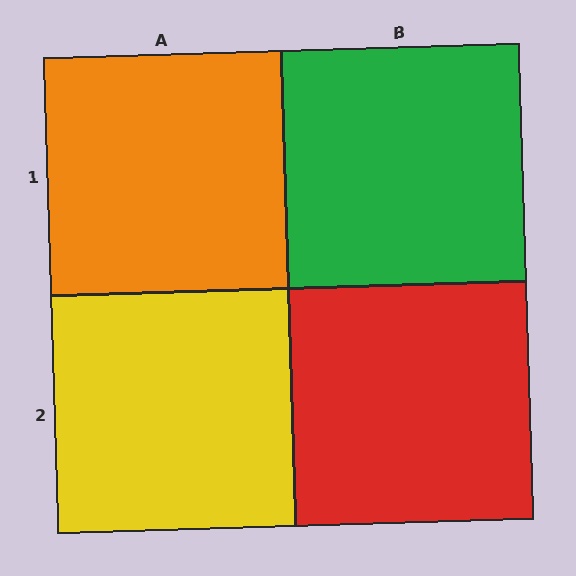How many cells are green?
1 cell is green.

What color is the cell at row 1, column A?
Orange.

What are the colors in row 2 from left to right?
Yellow, red.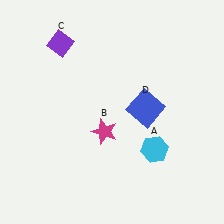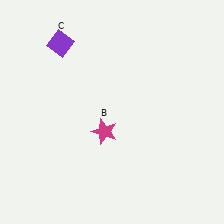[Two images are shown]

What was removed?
The blue square (D), the cyan hexagon (A) were removed in Image 2.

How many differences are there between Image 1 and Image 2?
There are 2 differences between the two images.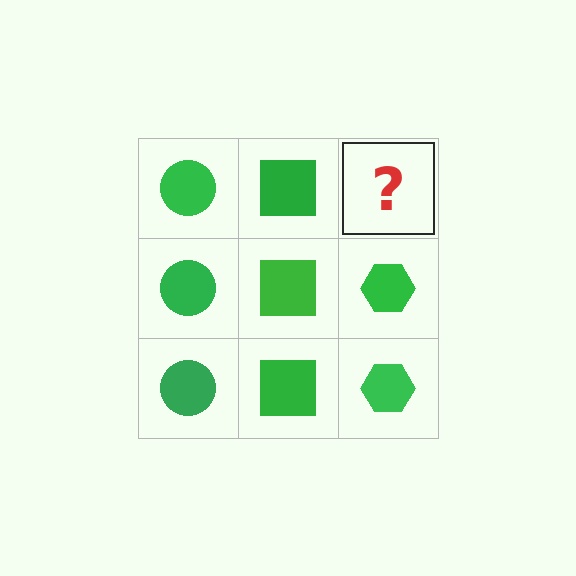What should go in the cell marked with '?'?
The missing cell should contain a green hexagon.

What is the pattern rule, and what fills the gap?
The rule is that each column has a consistent shape. The gap should be filled with a green hexagon.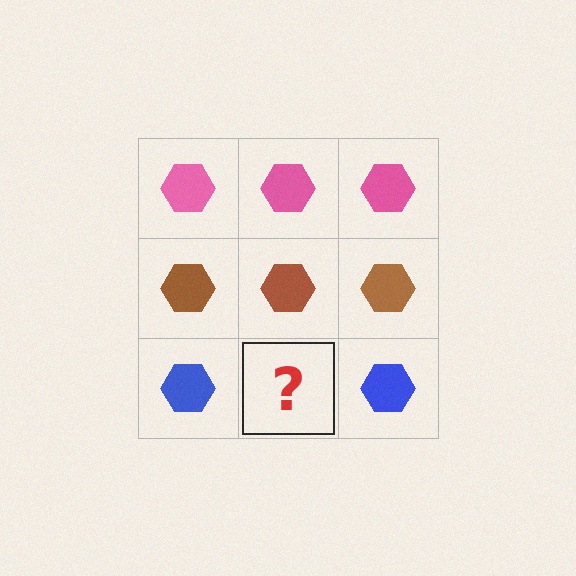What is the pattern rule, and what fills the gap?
The rule is that each row has a consistent color. The gap should be filled with a blue hexagon.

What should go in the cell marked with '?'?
The missing cell should contain a blue hexagon.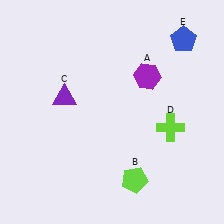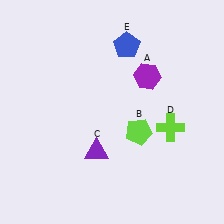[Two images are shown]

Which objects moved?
The objects that moved are: the lime pentagon (B), the purple triangle (C), the blue pentagon (E).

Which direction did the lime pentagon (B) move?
The lime pentagon (B) moved up.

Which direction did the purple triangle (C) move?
The purple triangle (C) moved down.